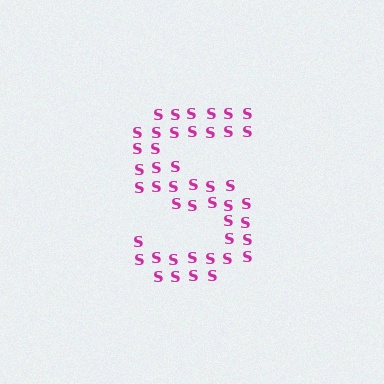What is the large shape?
The large shape is the letter S.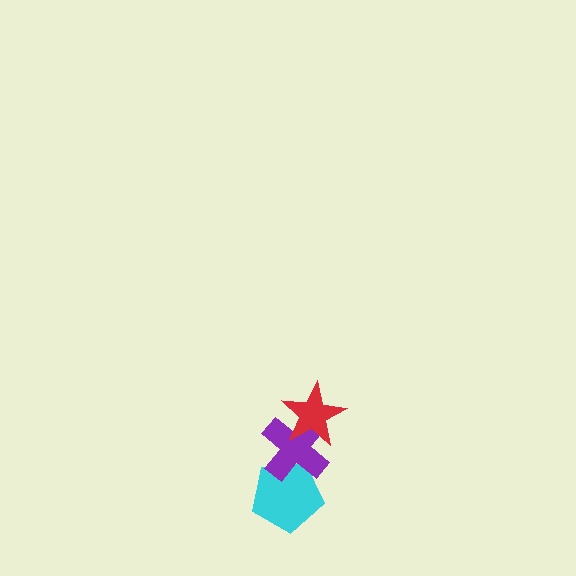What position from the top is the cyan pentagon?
The cyan pentagon is 3rd from the top.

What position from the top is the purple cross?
The purple cross is 2nd from the top.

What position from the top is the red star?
The red star is 1st from the top.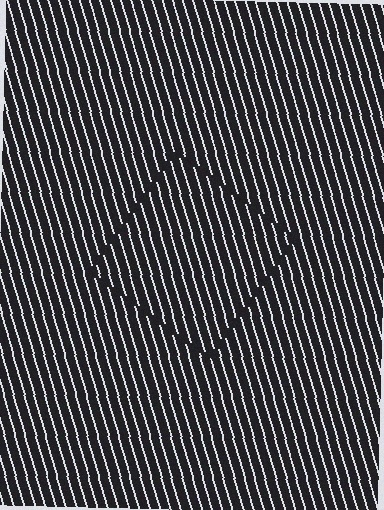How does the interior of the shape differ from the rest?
The interior of the shape contains the same grating, shifted by half a period — the contour is defined by the phase discontinuity where line-ends from the inner and outer gratings abut.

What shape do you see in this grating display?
An illusory square. The interior of the shape contains the same grating, shifted by half a period — the contour is defined by the phase discontinuity where line-ends from the inner and outer gratings abut.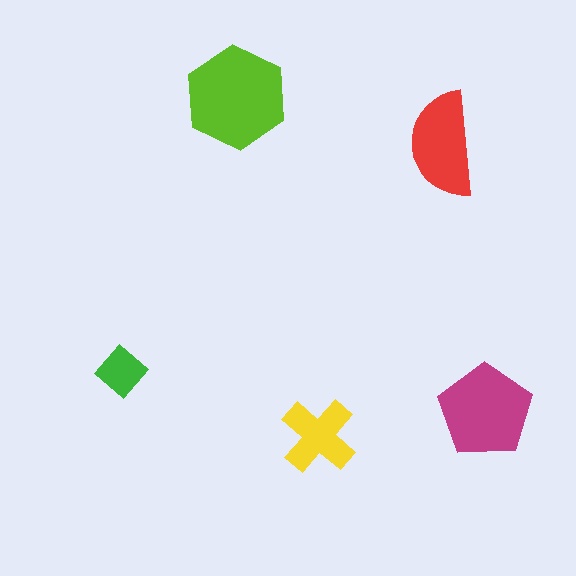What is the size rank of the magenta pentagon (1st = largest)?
2nd.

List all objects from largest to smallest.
The lime hexagon, the magenta pentagon, the red semicircle, the yellow cross, the green diamond.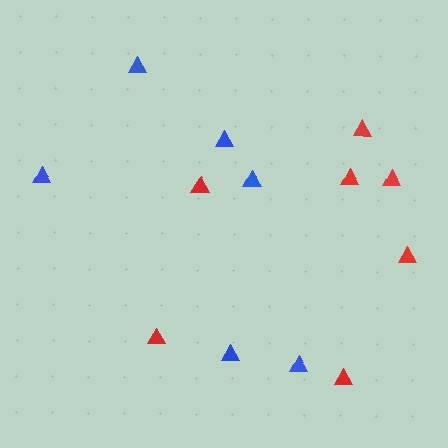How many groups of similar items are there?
There are 2 groups: one group of blue triangles (6) and one group of red triangles (7).